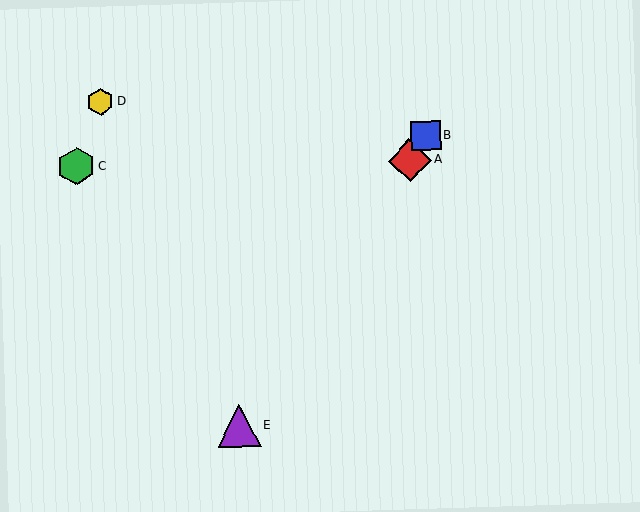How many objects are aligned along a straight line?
3 objects (A, B, E) are aligned along a straight line.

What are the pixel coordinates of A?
Object A is at (410, 160).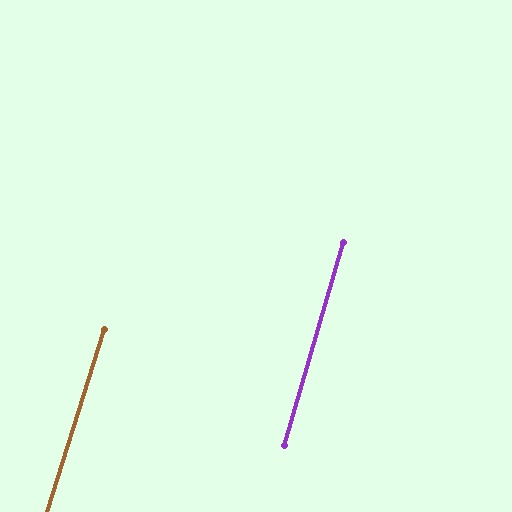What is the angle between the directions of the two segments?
Approximately 2 degrees.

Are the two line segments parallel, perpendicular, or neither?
Parallel — their directions differ by only 1.5°.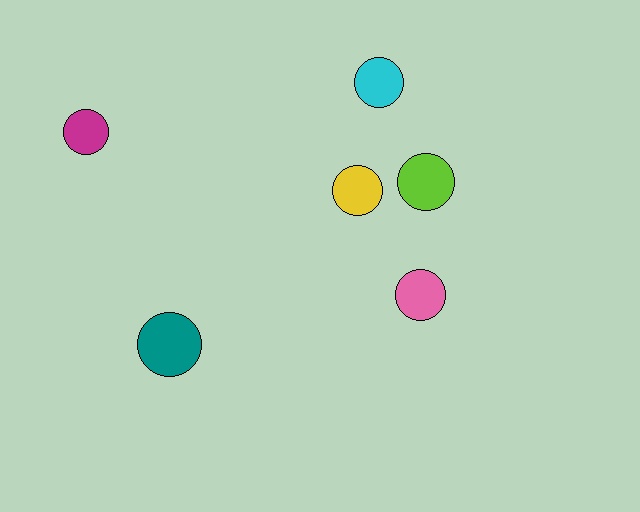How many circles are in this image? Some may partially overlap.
There are 6 circles.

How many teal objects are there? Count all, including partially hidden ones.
There is 1 teal object.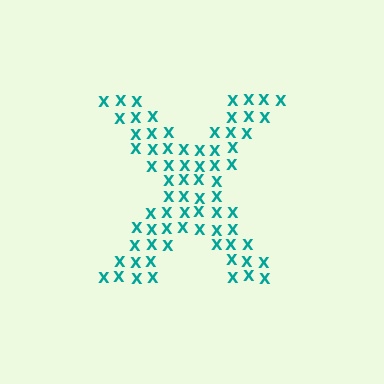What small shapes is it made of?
It is made of small letter X's.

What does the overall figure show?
The overall figure shows the letter X.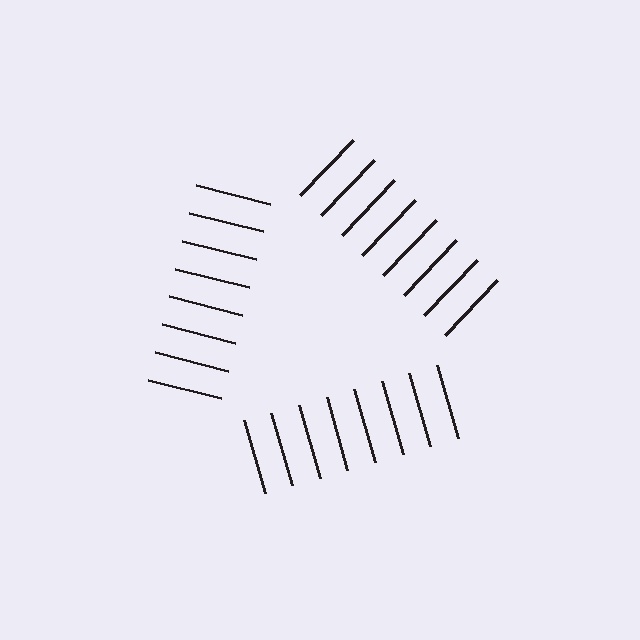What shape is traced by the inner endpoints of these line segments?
An illusory triangle — the line segments terminate on its edges but no continuous stroke is drawn.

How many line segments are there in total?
24 — 8 along each of the 3 edges.